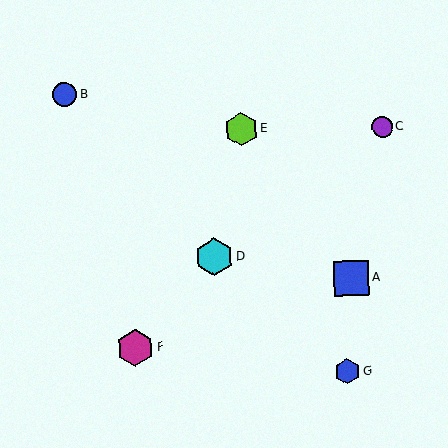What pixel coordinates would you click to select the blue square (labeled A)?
Click at (352, 278) to select the blue square A.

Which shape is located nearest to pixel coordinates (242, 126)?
The lime hexagon (labeled E) at (241, 129) is nearest to that location.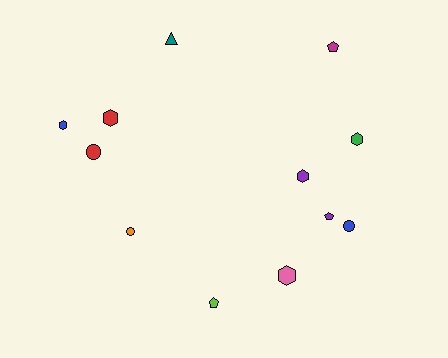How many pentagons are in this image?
There are 3 pentagons.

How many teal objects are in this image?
There is 1 teal object.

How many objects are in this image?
There are 12 objects.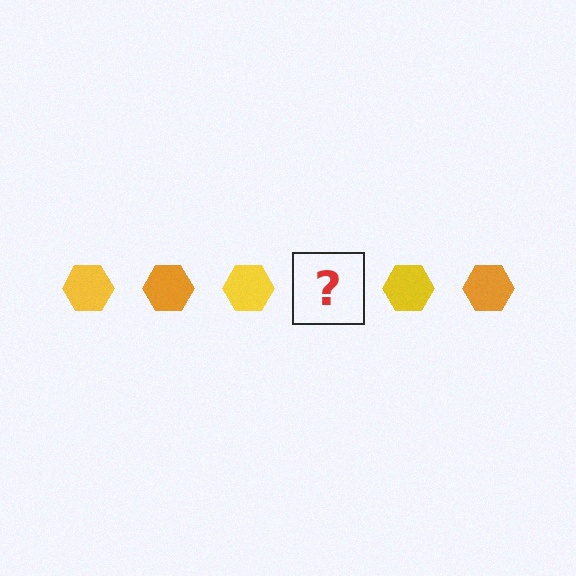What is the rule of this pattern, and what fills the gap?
The rule is that the pattern cycles through yellow, orange hexagons. The gap should be filled with an orange hexagon.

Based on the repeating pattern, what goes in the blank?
The blank should be an orange hexagon.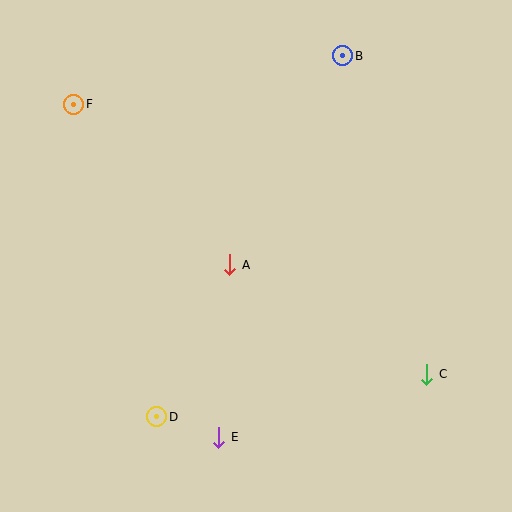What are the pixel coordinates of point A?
Point A is at (230, 265).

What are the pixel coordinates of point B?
Point B is at (343, 56).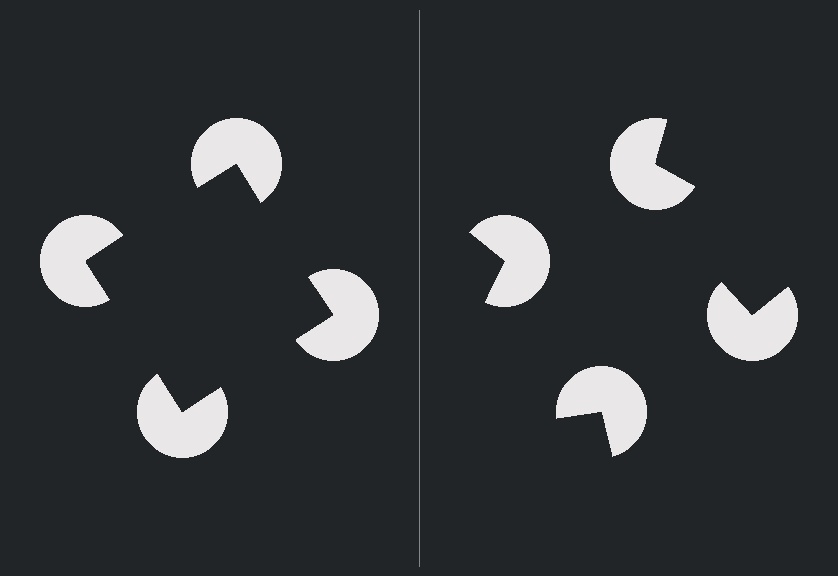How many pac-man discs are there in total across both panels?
8 — 4 on each side.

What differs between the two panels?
The pac-man discs are positioned identically on both sides; only the wedge orientations differ. On the left they align to a square; on the right they are misaligned.